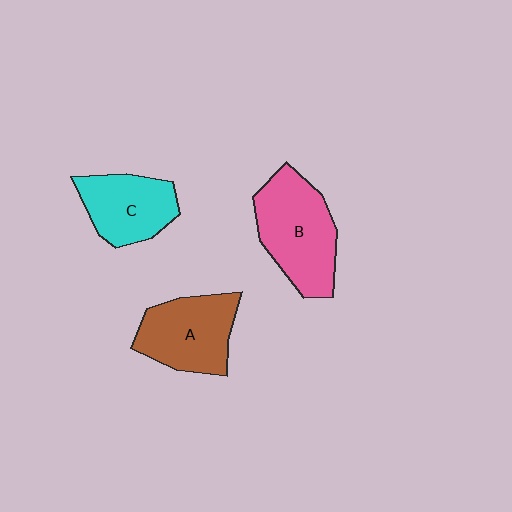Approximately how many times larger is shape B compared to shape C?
Approximately 1.4 times.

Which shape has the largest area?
Shape B (pink).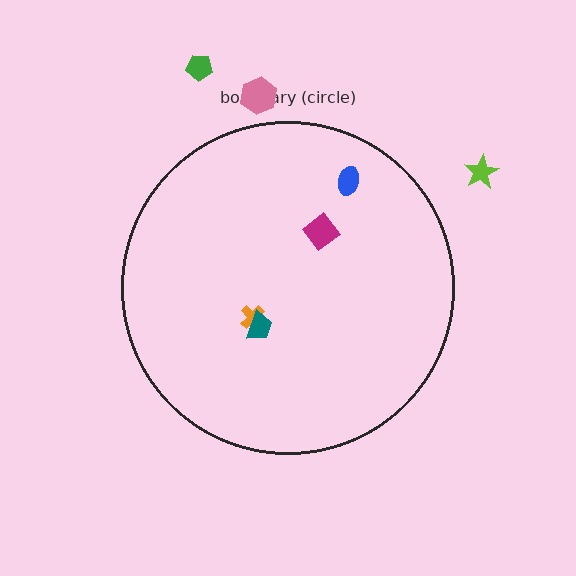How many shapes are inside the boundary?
4 inside, 3 outside.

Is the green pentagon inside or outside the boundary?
Outside.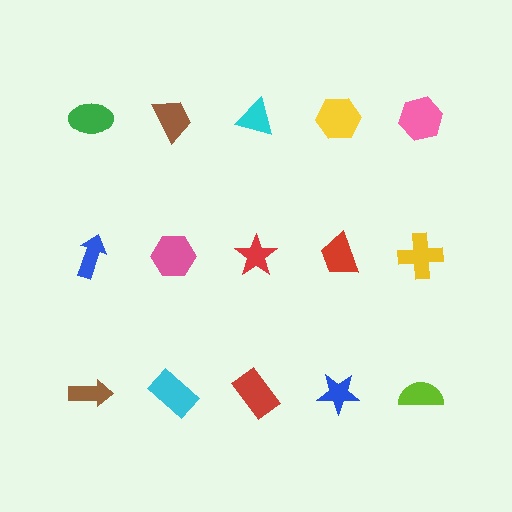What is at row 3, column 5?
A lime semicircle.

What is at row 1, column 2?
A brown trapezoid.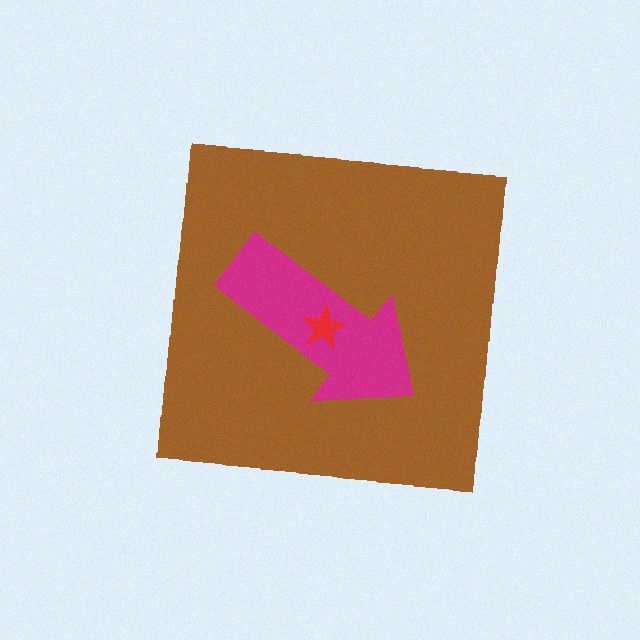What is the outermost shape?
The brown square.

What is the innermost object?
The red star.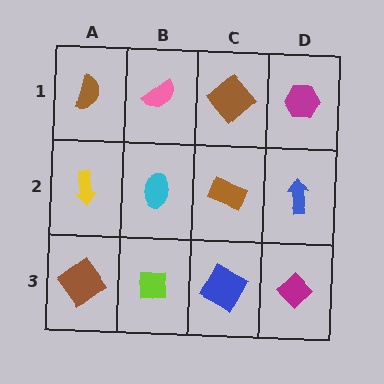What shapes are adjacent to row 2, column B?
A pink semicircle (row 1, column B), a lime square (row 3, column B), a yellow arrow (row 2, column A), a brown rectangle (row 2, column C).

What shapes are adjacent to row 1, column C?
A brown rectangle (row 2, column C), a pink semicircle (row 1, column B), a magenta hexagon (row 1, column D).